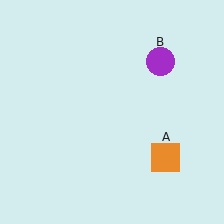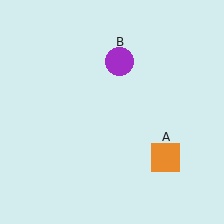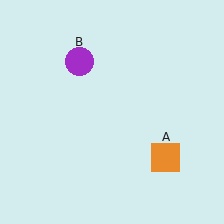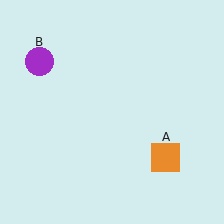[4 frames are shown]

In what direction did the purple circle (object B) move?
The purple circle (object B) moved left.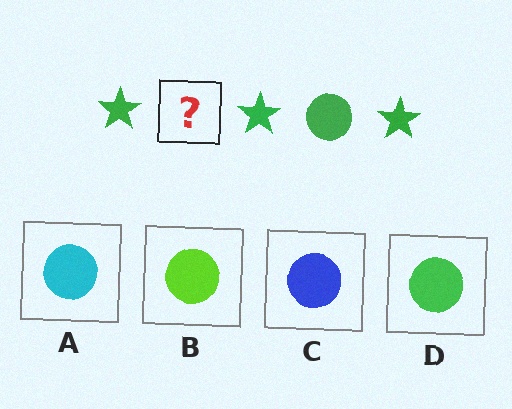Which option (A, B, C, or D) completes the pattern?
D.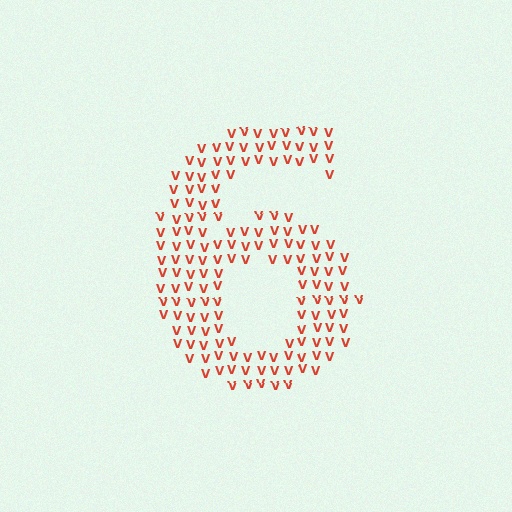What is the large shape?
The large shape is the digit 6.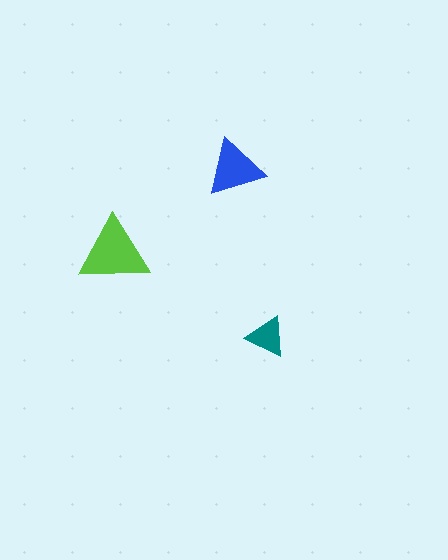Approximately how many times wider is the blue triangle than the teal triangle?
About 1.5 times wider.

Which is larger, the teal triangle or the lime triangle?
The lime one.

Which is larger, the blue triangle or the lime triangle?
The lime one.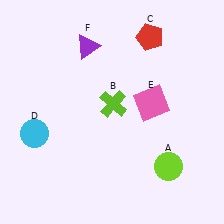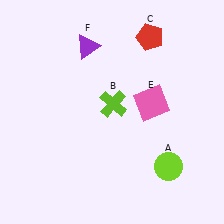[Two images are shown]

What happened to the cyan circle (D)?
The cyan circle (D) was removed in Image 2. It was in the bottom-left area of Image 1.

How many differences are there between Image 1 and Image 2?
There is 1 difference between the two images.